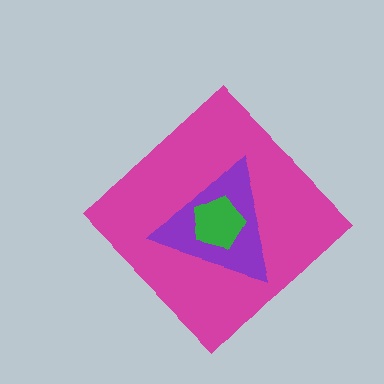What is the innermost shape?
The green pentagon.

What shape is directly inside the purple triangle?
The green pentagon.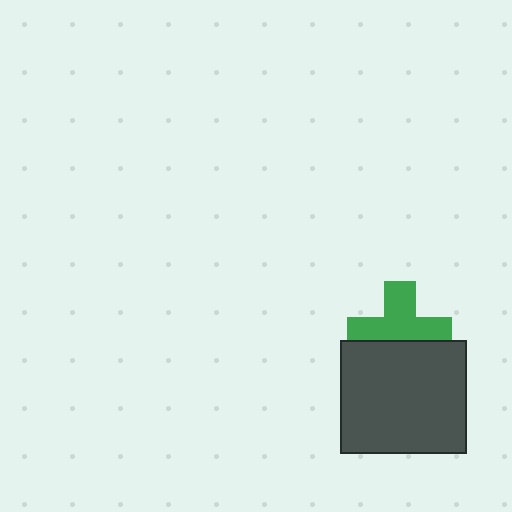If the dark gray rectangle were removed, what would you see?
You would see the complete green cross.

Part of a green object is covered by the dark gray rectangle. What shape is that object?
It is a cross.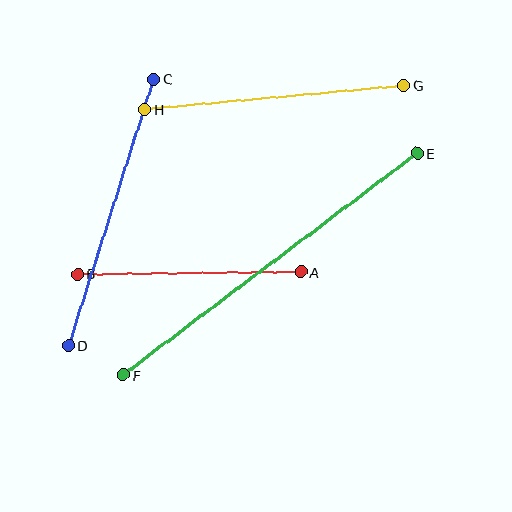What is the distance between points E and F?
The distance is approximately 368 pixels.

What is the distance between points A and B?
The distance is approximately 223 pixels.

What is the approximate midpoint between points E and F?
The midpoint is at approximately (270, 264) pixels.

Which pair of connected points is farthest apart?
Points E and F are farthest apart.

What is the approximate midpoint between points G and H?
The midpoint is at approximately (274, 97) pixels.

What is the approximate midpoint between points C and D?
The midpoint is at approximately (111, 212) pixels.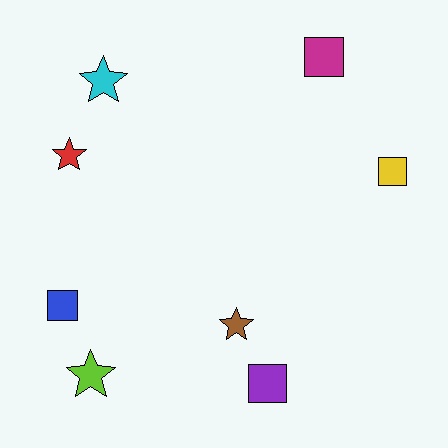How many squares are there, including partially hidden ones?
There are 4 squares.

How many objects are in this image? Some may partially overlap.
There are 8 objects.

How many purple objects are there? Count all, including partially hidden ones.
There is 1 purple object.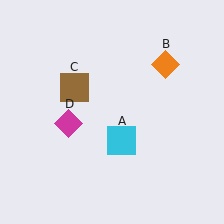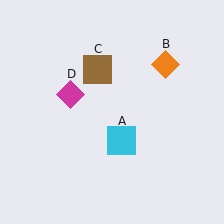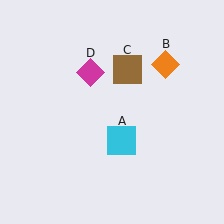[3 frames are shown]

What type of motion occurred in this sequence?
The brown square (object C), magenta diamond (object D) rotated clockwise around the center of the scene.